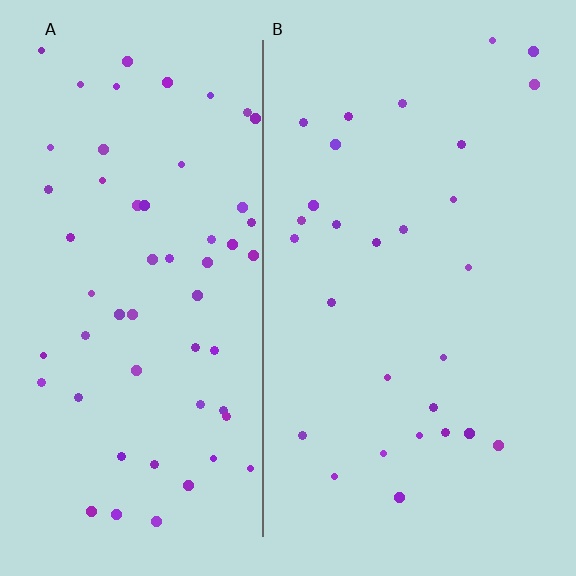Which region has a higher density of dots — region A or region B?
A (the left).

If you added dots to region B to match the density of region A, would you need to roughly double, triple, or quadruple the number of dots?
Approximately double.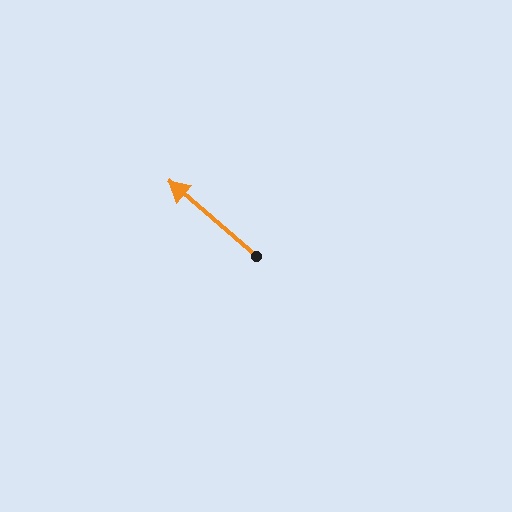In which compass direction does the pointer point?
Northwest.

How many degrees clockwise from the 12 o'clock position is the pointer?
Approximately 310 degrees.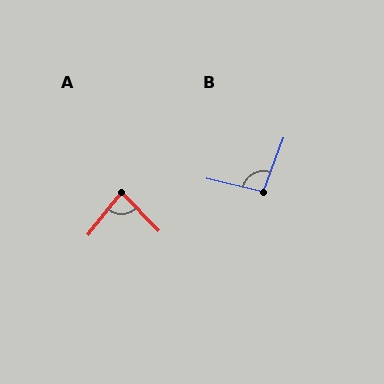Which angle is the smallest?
A, at approximately 83 degrees.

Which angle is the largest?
B, at approximately 97 degrees.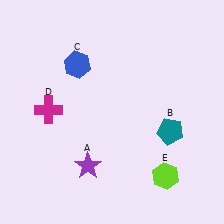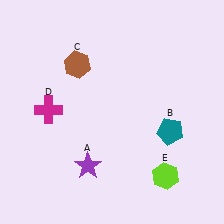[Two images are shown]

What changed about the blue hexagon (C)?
In Image 1, C is blue. In Image 2, it changed to brown.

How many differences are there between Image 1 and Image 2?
There is 1 difference between the two images.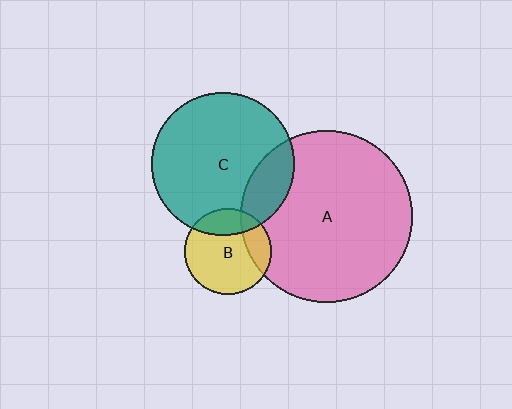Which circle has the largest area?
Circle A (pink).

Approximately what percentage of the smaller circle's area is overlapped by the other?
Approximately 20%.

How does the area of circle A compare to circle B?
Approximately 4.0 times.